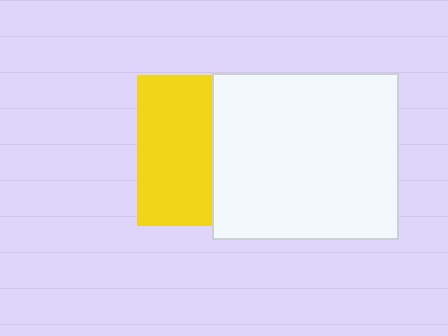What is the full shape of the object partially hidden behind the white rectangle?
The partially hidden object is a yellow square.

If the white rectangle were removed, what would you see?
You would see the complete yellow square.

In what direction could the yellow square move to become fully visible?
The yellow square could move left. That would shift it out from behind the white rectangle entirely.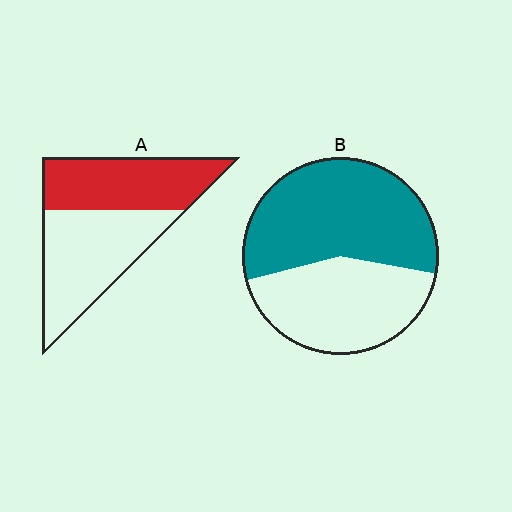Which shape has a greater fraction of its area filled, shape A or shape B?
Shape B.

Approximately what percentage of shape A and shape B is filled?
A is approximately 45% and B is approximately 55%.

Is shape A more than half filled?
Roughly half.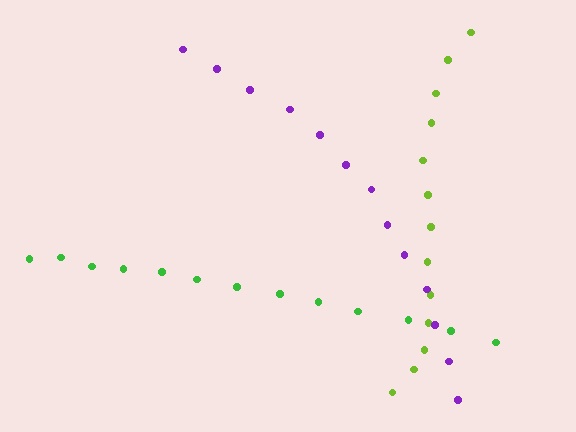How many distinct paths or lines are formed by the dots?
There are 3 distinct paths.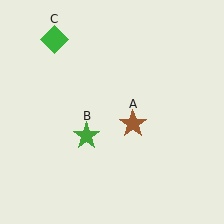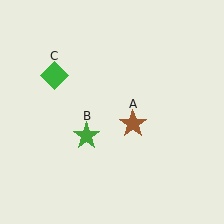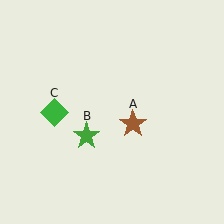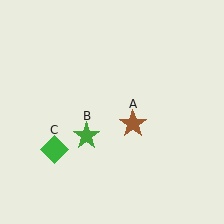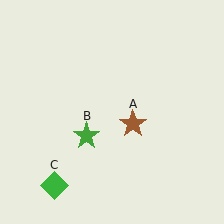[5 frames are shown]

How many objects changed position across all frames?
1 object changed position: green diamond (object C).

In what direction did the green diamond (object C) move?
The green diamond (object C) moved down.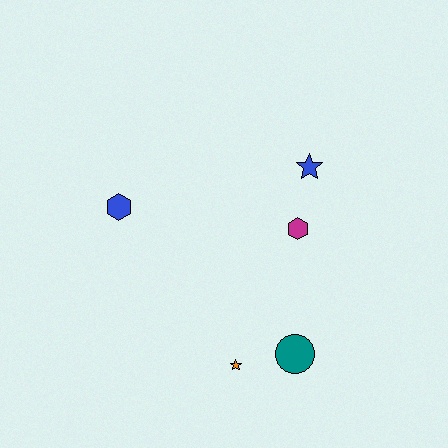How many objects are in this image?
There are 5 objects.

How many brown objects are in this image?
There are no brown objects.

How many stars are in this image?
There are 2 stars.